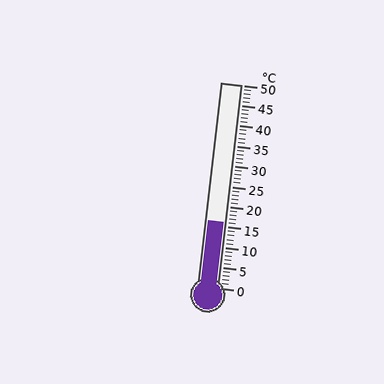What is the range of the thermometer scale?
The thermometer scale ranges from 0°C to 50°C.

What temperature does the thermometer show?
The thermometer shows approximately 16°C.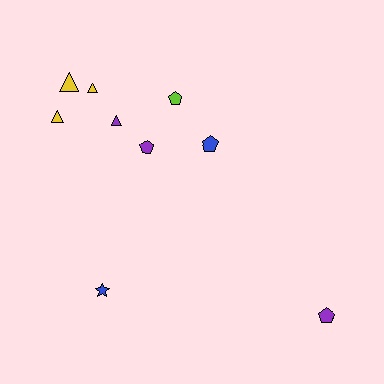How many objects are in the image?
There are 9 objects.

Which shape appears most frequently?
Pentagon, with 4 objects.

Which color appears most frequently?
Yellow, with 3 objects.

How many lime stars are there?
There are no lime stars.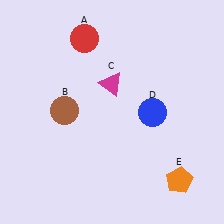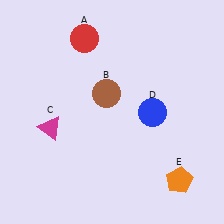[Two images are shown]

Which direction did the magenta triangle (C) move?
The magenta triangle (C) moved left.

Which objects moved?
The objects that moved are: the brown circle (B), the magenta triangle (C).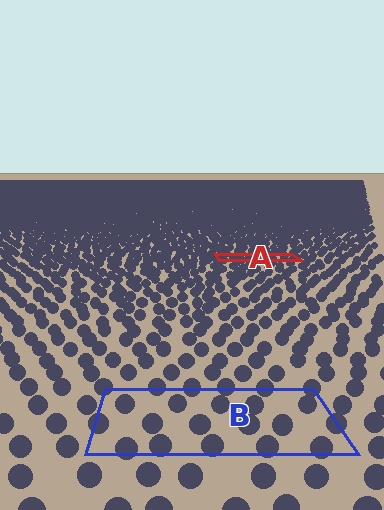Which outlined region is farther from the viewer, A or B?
Region A is farther from the viewer — the texture elements inside it appear smaller and more densely packed.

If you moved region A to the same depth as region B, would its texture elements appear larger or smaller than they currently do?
They would appear larger. At a closer depth, the same texture elements are projected at a bigger on-screen size.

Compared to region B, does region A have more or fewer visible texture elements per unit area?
Region A has more texture elements per unit area — they are packed more densely because it is farther away.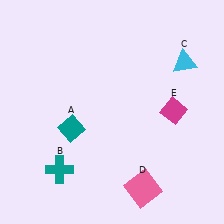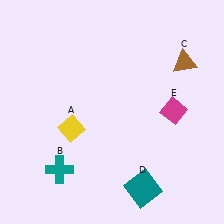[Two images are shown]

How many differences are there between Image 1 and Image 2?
There are 3 differences between the two images.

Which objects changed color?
A changed from teal to yellow. C changed from cyan to brown. D changed from pink to teal.